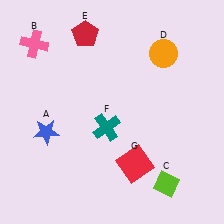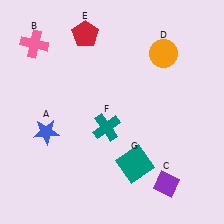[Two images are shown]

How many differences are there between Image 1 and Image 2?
There are 2 differences between the two images.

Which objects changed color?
C changed from lime to purple. G changed from red to teal.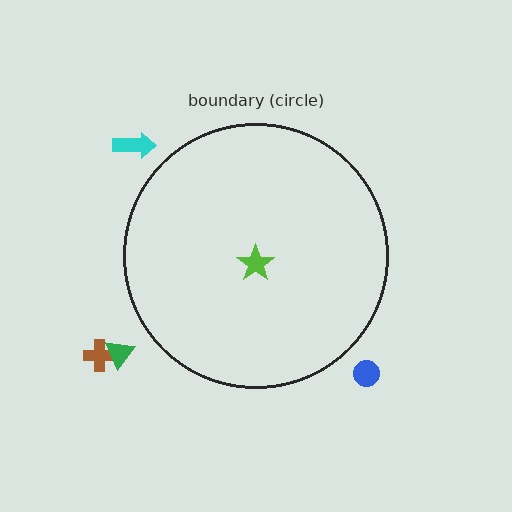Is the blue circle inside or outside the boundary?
Outside.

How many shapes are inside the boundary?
1 inside, 4 outside.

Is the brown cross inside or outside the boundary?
Outside.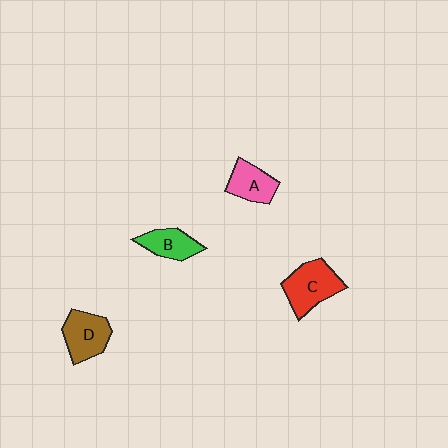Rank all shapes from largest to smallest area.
From largest to smallest: C (red), D (brown), A (pink), B (green).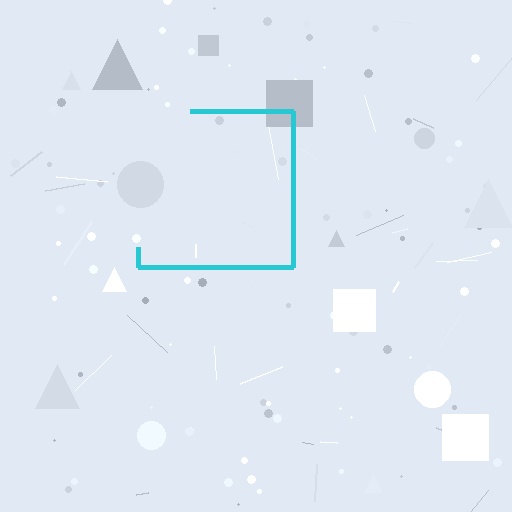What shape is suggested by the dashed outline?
The dashed outline suggests a square.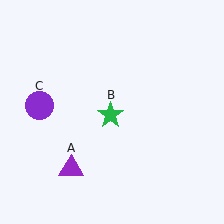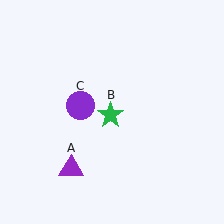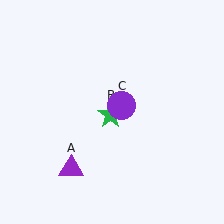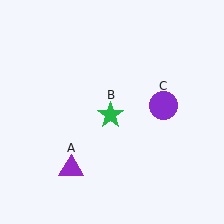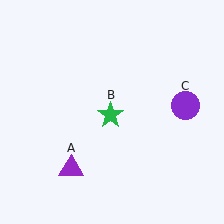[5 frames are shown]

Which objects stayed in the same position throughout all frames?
Purple triangle (object A) and green star (object B) remained stationary.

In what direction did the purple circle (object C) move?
The purple circle (object C) moved right.